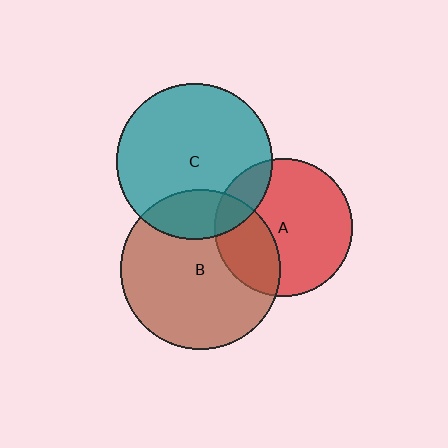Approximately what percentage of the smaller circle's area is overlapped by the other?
Approximately 15%.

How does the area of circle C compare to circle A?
Approximately 1.3 times.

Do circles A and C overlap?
Yes.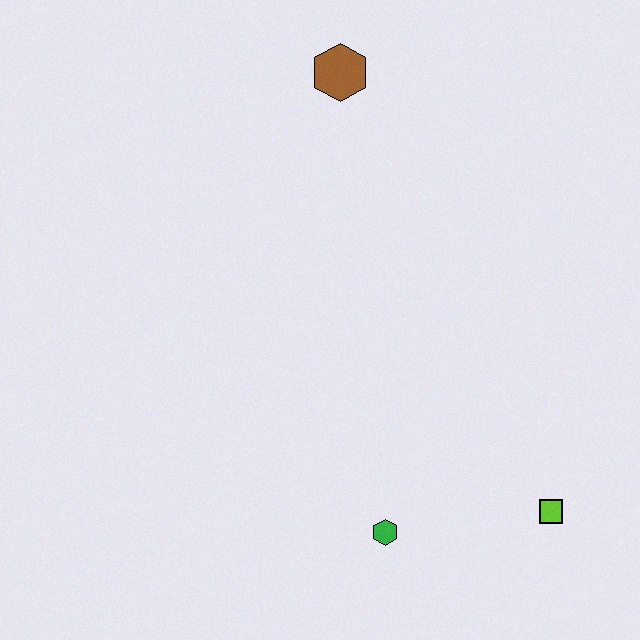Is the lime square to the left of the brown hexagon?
No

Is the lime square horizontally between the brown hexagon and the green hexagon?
No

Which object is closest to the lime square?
The green hexagon is closest to the lime square.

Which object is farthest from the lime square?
The brown hexagon is farthest from the lime square.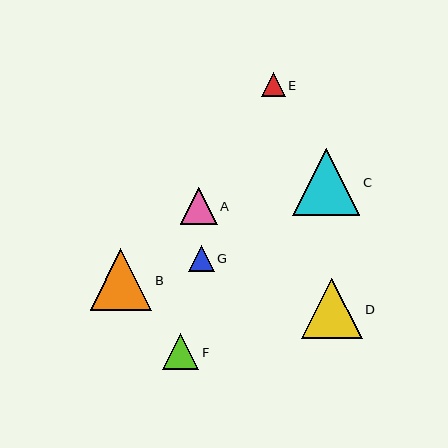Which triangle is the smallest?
Triangle E is the smallest with a size of approximately 24 pixels.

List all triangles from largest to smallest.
From largest to smallest: C, B, D, A, F, G, E.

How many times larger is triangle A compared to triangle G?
Triangle A is approximately 1.4 times the size of triangle G.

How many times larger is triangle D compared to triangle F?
Triangle D is approximately 1.7 times the size of triangle F.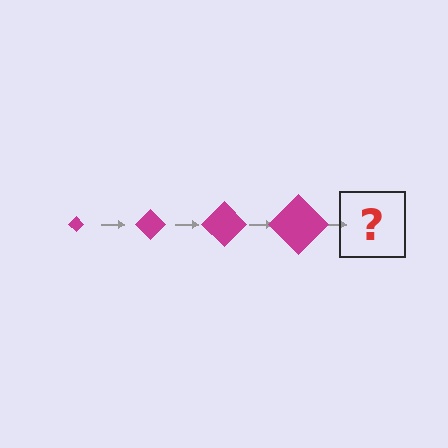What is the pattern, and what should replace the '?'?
The pattern is that the diamond gets progressively larger each step. The '?' should be a magenta diamond, larger than the previous one.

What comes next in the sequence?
The next element should be a magenta diamond, larger than the previous one.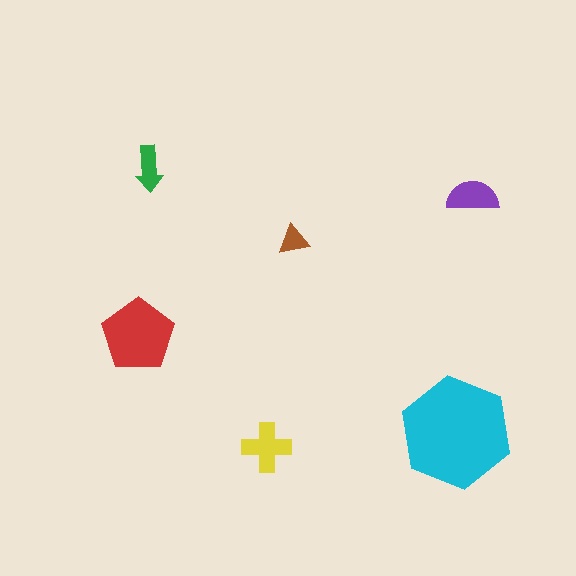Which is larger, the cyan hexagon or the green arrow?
The cyan hexagon.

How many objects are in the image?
There are 6 objects in the image.